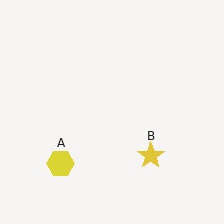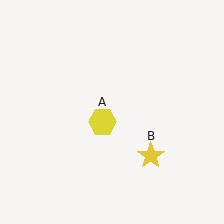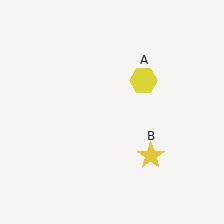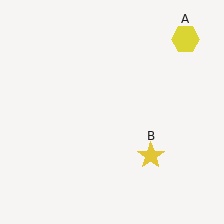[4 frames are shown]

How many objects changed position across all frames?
1 object changed position: yellow hexagon (object A).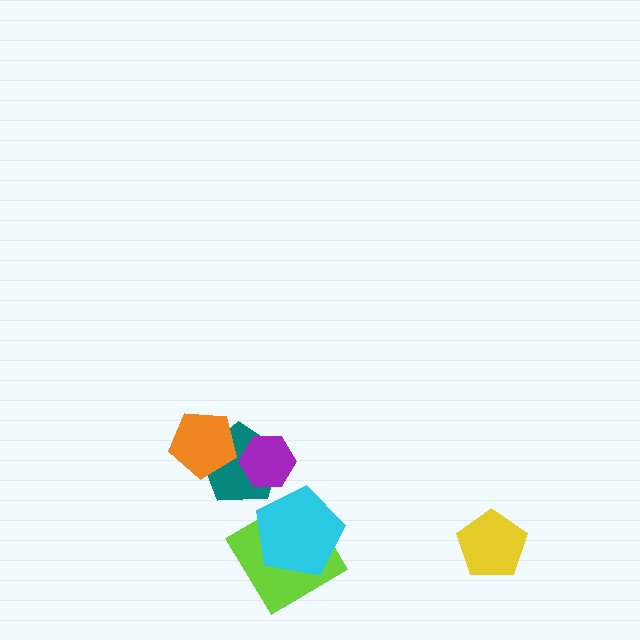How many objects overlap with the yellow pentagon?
0 objects overlap with the yellow pentagon.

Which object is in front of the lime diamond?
The cyan pentagon is in front of the lime diamond.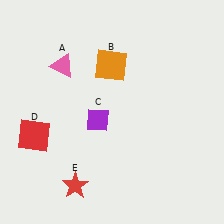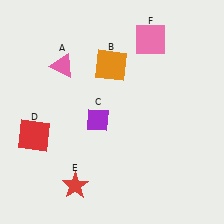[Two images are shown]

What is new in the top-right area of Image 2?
A pink square (F) was added in the top-right area of Image 2.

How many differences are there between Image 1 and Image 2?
There is 1 difference between the two images.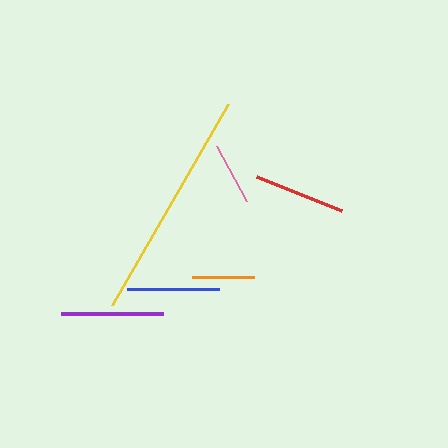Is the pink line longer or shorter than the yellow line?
The yellow line is longer than the pink line.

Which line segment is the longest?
The yellow line is the longest at approximately 232 pixels.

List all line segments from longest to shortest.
From longest to shortest: yellow, purple, blue, red, pink, orange.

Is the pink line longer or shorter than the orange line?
The pink line is longer than the orange line.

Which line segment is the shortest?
The orange line is the shortest at approximately 62 pixels.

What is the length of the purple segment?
The purple segment is approximately 102 pixels long.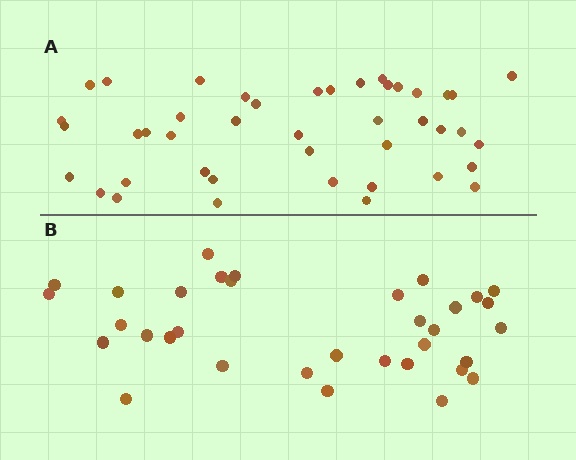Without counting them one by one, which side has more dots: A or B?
Region A (the top region) has more dots.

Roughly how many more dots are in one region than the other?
Region A has roughly 8 or so more dots than region B.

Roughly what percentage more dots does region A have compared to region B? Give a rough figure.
About 25% more.